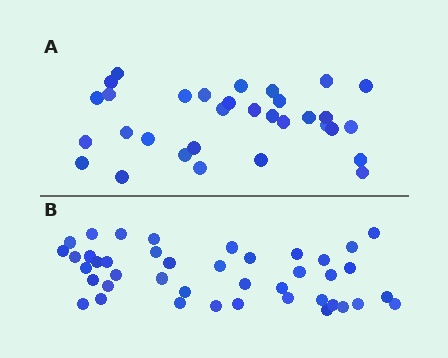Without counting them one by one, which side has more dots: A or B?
Region B (the bottom region) has more dots.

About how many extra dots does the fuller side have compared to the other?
Region B has roughly 10 or so more dots than region A.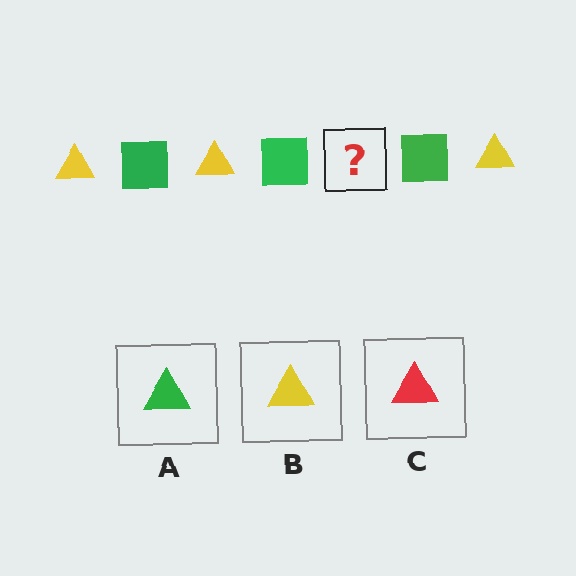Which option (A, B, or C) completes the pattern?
B.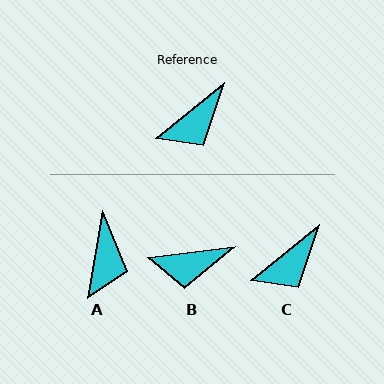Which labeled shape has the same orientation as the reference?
C.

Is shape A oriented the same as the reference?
No, it is off by about 41 degrees.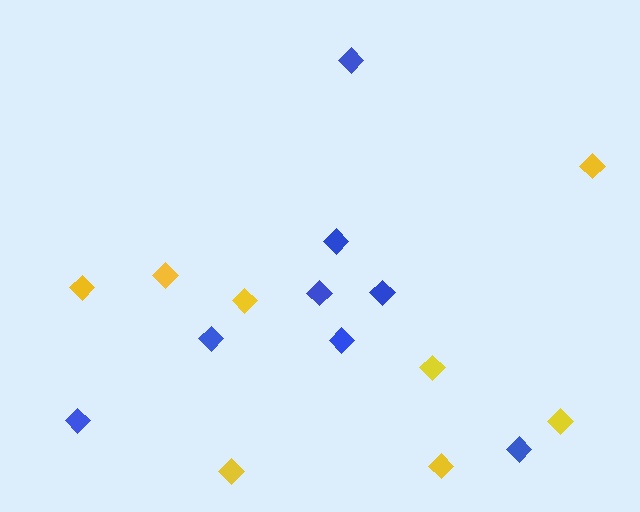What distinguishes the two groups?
There are 2 groups: one group of blue diamonds (8) and one group of yellow diamonds (8).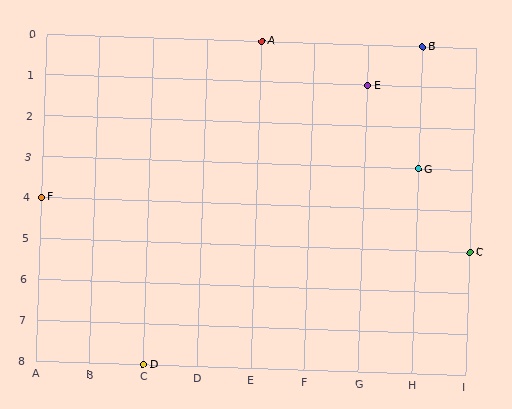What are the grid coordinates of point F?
Point F is at grid coordinates (A, 4).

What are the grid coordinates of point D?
Point D is at grid coordinates (C, 8).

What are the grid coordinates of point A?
Point A is at grid coordinates (E, 0).